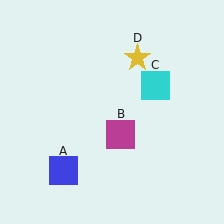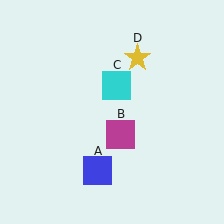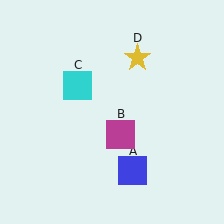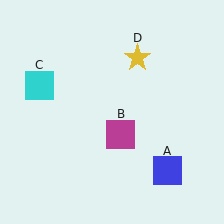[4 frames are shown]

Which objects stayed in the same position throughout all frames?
Magenta square (object B) and yellow star (object D) remained stationary.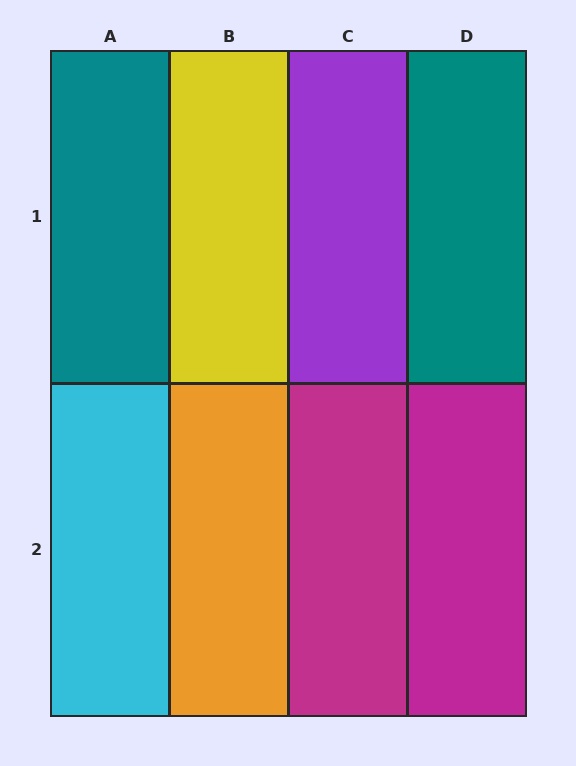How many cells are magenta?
2 cells are magenta.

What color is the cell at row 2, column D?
Magenta.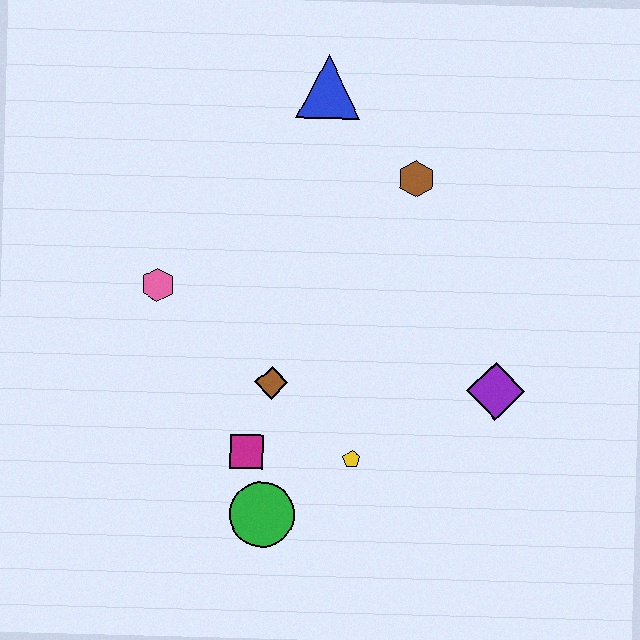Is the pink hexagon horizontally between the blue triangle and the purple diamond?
No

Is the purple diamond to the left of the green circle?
No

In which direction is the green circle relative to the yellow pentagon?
The green circle is to the left of the yellow pentagon.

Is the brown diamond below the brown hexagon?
Yes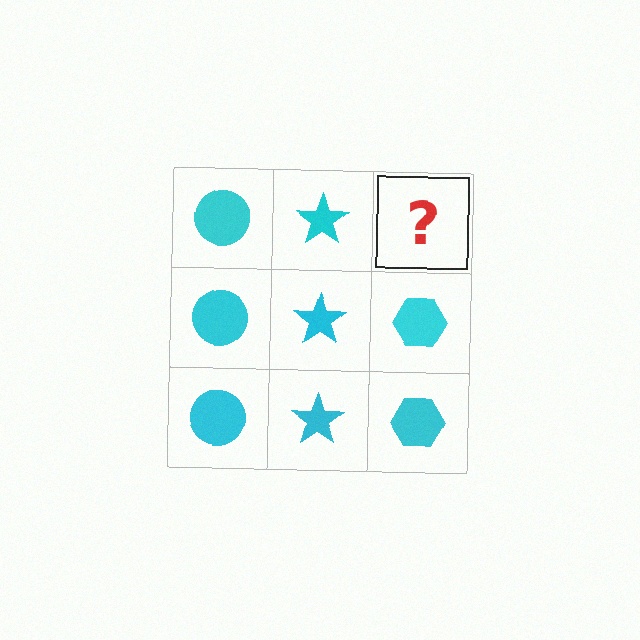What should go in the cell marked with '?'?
The missing cell should contain a cyan hexagon.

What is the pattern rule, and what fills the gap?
The rule is that each column has a consistent shape. The gap should be filled with a cyan hexagon.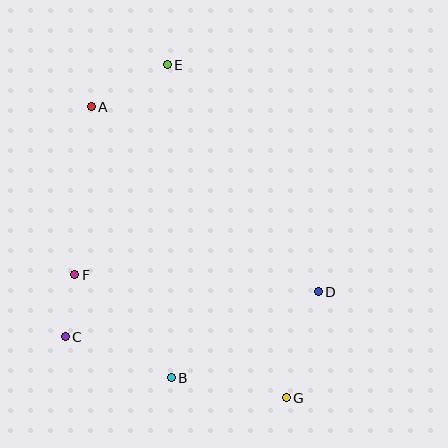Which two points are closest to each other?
Points C and F are closest to each other.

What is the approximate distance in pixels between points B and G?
The distance between B and G is approximately 117 pixels.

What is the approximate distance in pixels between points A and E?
The distance between A and E is approximately 87 pixels.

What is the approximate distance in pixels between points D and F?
The distance between D and F is approximately 244 pixels.